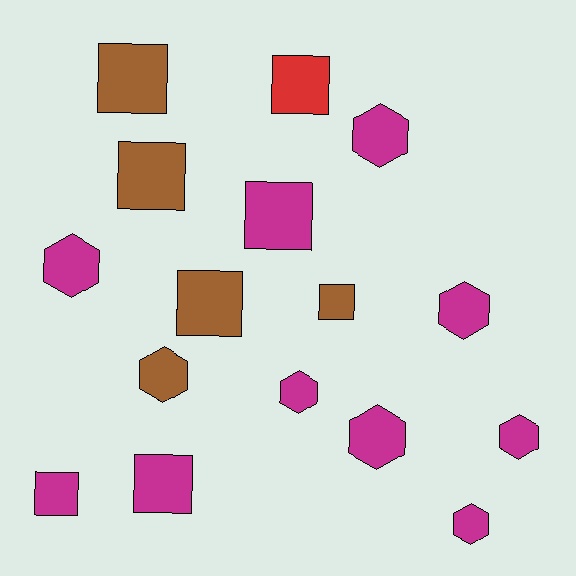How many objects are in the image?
There are 16 objects.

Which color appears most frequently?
Magenta, with 10 objects.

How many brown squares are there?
There are 4 brown squares.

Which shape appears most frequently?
Square, with 8 objects.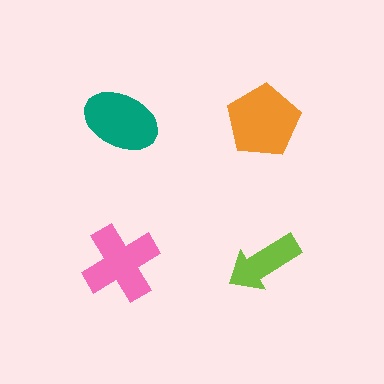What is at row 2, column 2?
A lime arrow.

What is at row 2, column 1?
A pink cross.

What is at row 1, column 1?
A teal ellipse.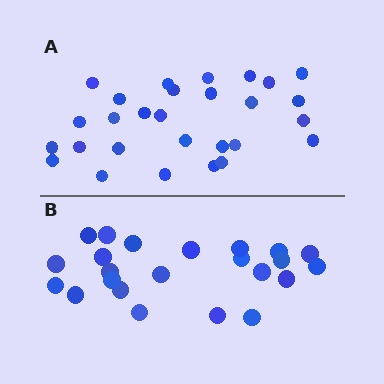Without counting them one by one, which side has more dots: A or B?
Region A (the top region) has more dots.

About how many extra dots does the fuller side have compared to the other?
Region A has about 5 more dots than region B.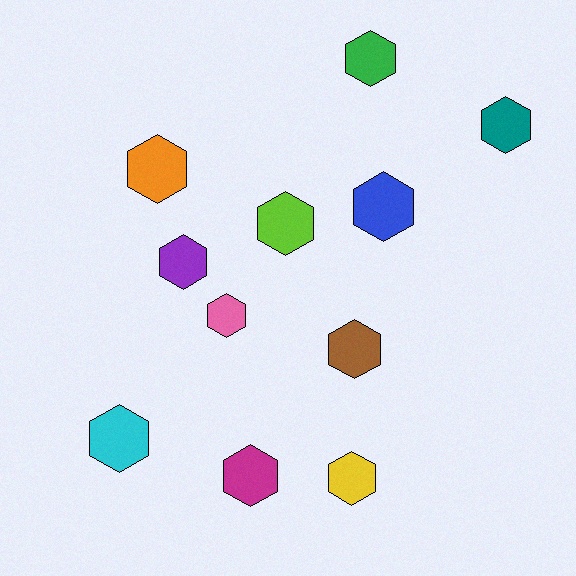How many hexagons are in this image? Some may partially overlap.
There are 11 hexagons.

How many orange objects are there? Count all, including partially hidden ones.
There is 1 orange object.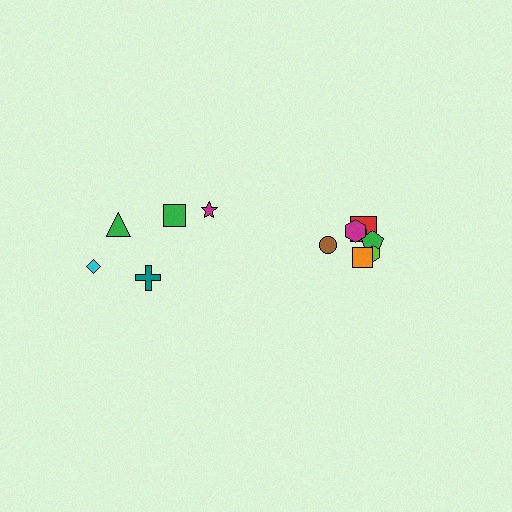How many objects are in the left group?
There are 5 objects.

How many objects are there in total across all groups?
There are 12 objects.